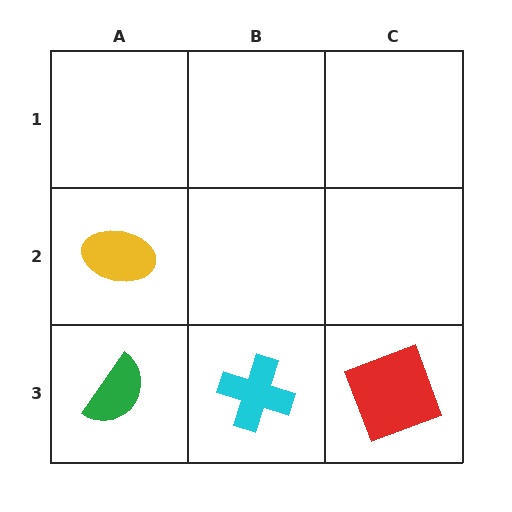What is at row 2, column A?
A yellow ellipse.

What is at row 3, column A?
A green semicircle.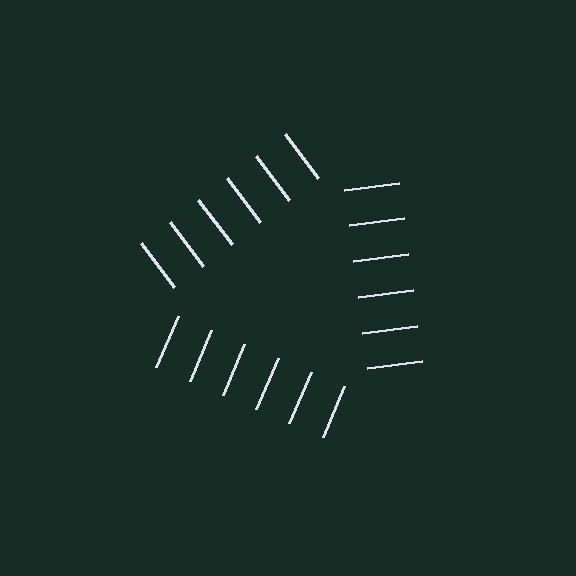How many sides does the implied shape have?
3 sides — the line-ends trace a triangle.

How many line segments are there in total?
18 — 6 along each of the 3 edges.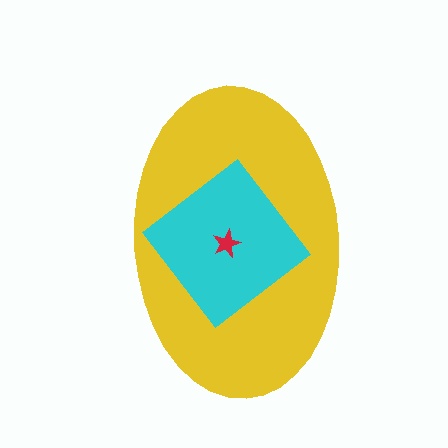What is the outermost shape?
The yellow ellipse.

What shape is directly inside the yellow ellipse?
The cyan diamond.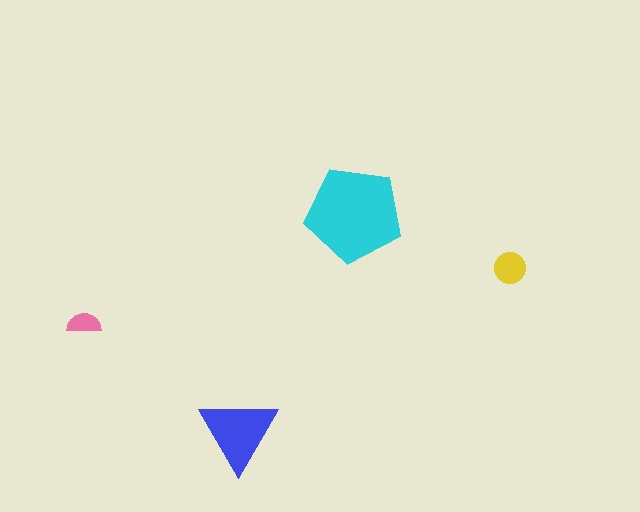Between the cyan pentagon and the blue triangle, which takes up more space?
The cyan pentagon.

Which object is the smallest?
The pink semicircle.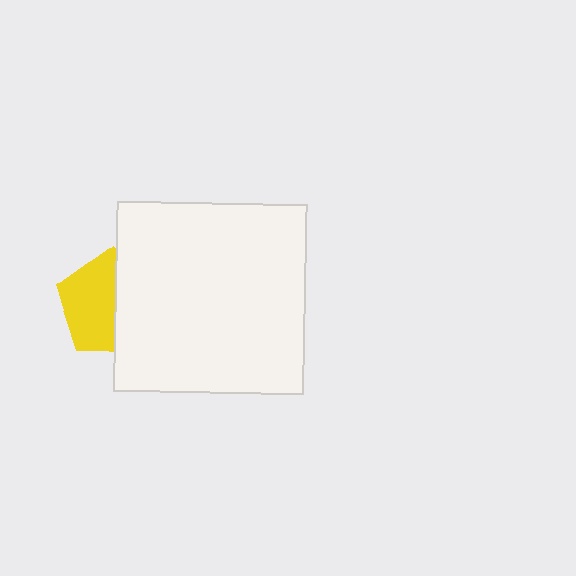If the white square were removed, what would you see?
You would see the complete yellow pentagon.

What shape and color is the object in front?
The object in front is a white square.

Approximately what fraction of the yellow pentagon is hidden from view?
Roughly 46% of the yellow pentagon is hidden behind the white square.